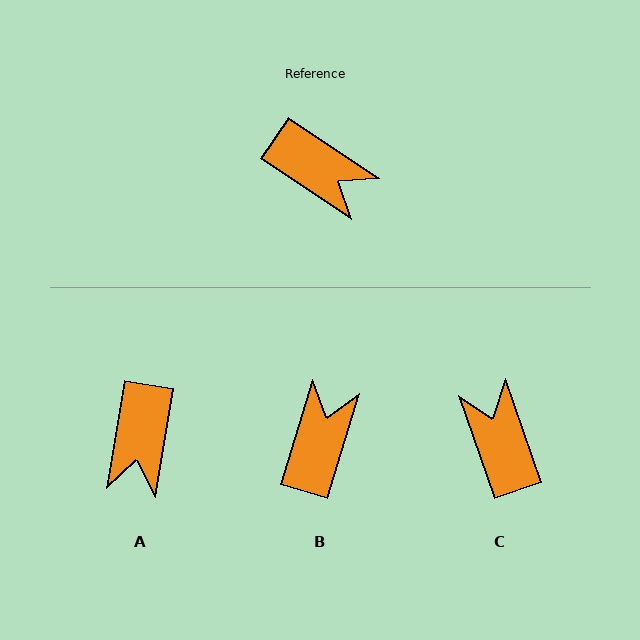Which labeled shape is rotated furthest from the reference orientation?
C, about 143 degrees away.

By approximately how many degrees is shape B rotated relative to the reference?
Approximately 107 degrees counter-clockwise.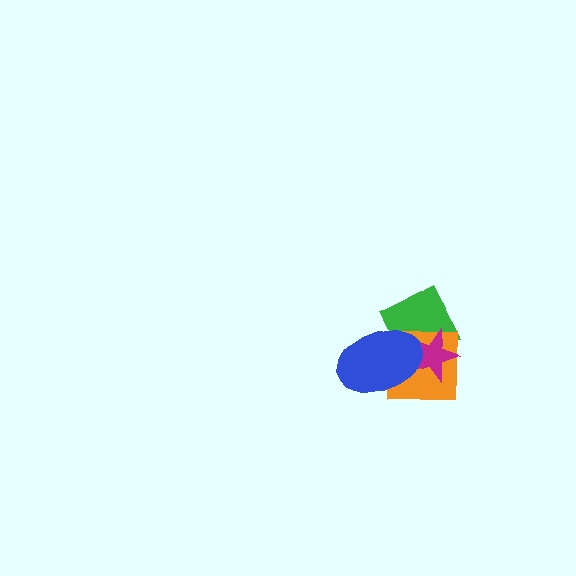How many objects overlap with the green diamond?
3 objects overlap with the green diamond.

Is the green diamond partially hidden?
Yes, it is partially covered by another shape.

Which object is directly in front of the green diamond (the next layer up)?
The orange square is directly in front of the green diamond.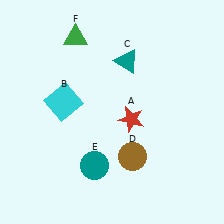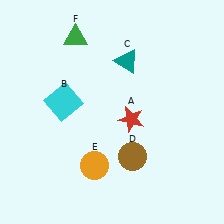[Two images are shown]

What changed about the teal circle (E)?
In Image 1, E is teal. In Image 2, it changed to orange.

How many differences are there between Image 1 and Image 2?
There is 1 difference between the two images.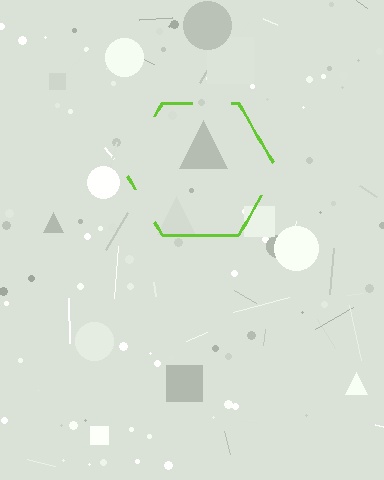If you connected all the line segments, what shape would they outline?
They would outline a hexagon.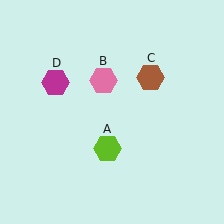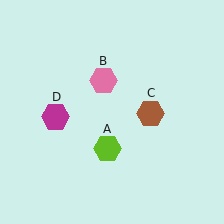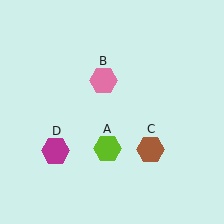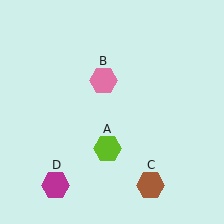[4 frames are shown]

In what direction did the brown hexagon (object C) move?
The brown hexagon (object C) moved down.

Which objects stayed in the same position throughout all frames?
Lime hexagon (object A) and pink hexagon (object B) remained stationary.